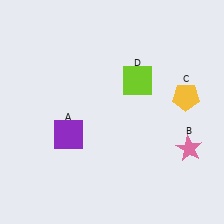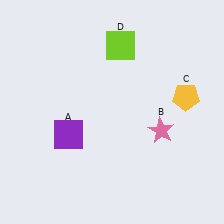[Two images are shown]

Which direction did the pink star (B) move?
The pink star (B) moved left.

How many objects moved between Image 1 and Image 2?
2 objects moved between the two images.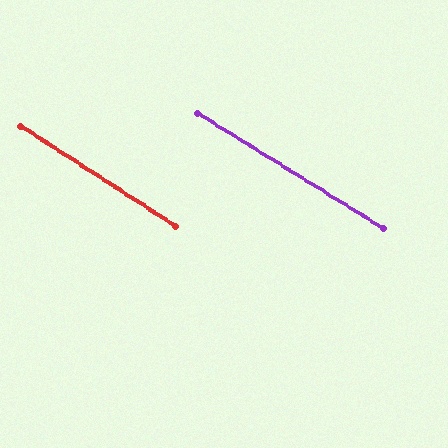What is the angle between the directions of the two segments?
Approximately 1 degree.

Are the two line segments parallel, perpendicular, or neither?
Parallel — their directions differ by only 0.8°.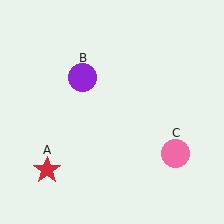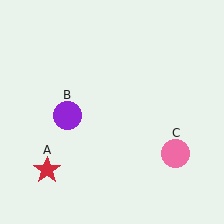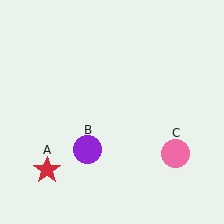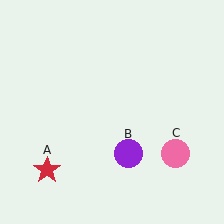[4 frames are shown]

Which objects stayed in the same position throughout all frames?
Red star (object A) and pink circle (object C) remained stationary.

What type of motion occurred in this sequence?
The purple circle (object B) rotated counterclockwise around the center of the scene.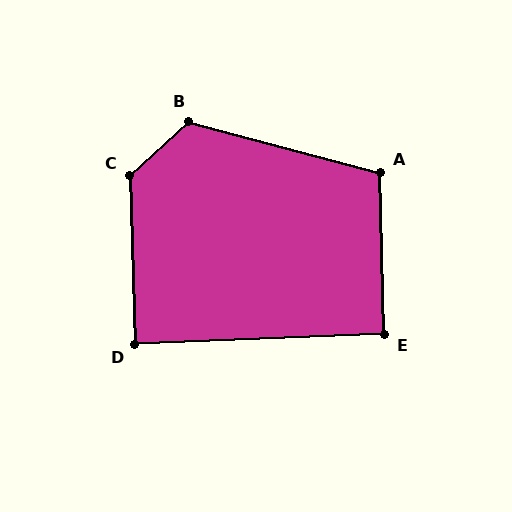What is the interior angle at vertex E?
Approximately 91 degrees (approximately right).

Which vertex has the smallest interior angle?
D, at approximately 89 degrees.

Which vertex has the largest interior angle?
C, at approximately 130 degrees.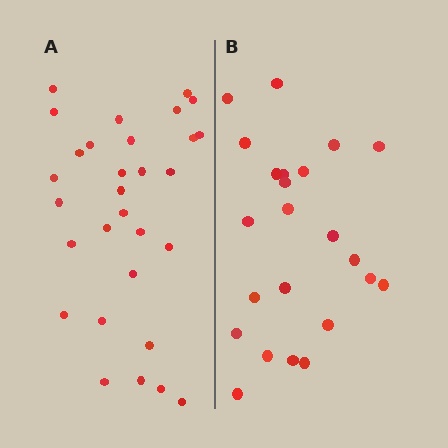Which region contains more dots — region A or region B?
Region A (the left region) has more dots.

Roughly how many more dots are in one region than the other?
Region A has roughly 8 or so more dots than region B.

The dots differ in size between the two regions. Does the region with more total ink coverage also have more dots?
No. Region B has more total ink coverage because its dots are larger, but region A actually contains more individual dots. Total area can be misleading — the number of items is what matters here.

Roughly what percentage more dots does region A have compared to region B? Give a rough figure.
About 30% more.